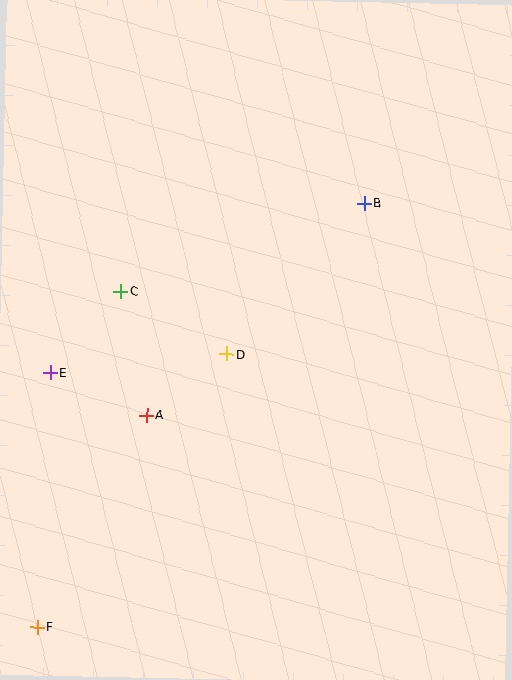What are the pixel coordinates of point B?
Point B is at (364, 203).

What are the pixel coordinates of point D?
Point D is at (226, 354).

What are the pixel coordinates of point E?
Point E is at (51, 373).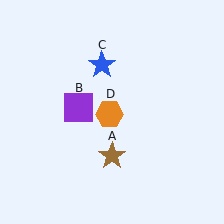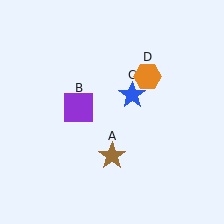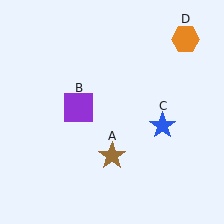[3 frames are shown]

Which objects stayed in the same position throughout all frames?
Brown star (object A) and purple square (object B) remained stationary.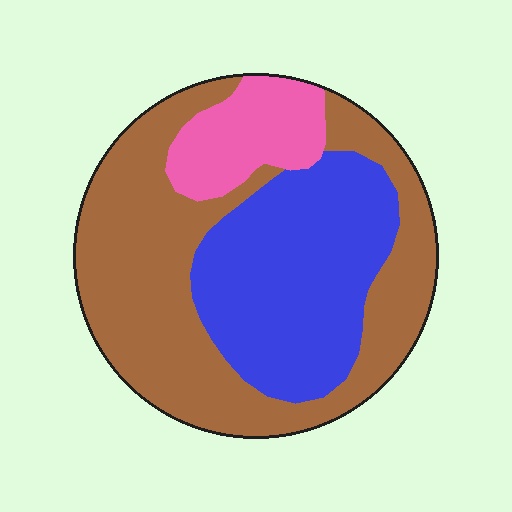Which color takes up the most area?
Brown, at roughly 50%.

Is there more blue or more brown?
Brown.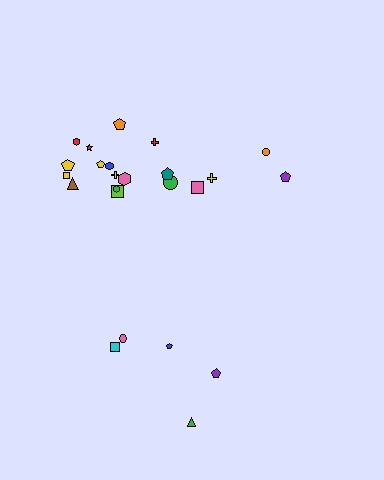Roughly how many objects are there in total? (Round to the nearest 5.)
Roughly 25 objects in total.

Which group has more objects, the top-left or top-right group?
The top-left group.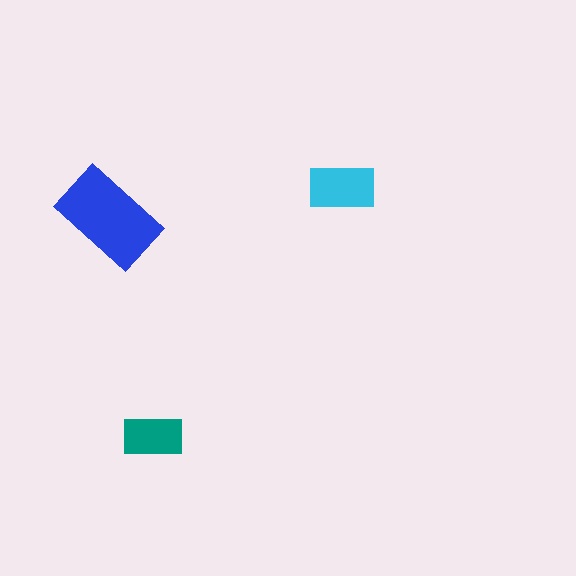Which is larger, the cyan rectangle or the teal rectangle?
The cyan one.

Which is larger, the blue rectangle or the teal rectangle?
The blue one.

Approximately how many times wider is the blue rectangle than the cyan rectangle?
About 1.5 times wider.